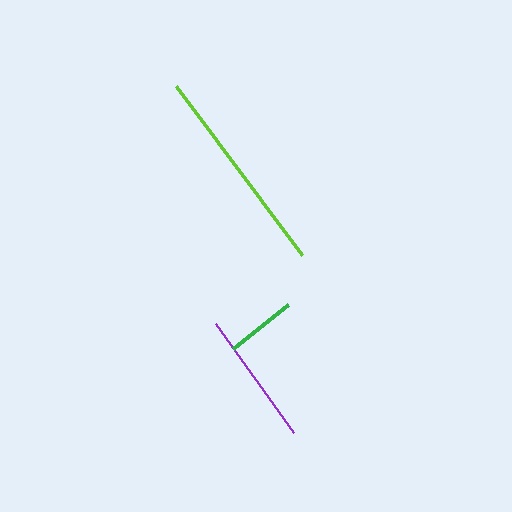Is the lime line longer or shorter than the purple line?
The lime line is longer than the purple line.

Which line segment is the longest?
The lime line is the longest at approximately 211 pixels.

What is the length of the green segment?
The green segment is approximately 70 pixels long.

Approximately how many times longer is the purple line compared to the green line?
The purple line is approximately 1.9 times the length of the green line.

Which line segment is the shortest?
The green line is the shortest at approximately 70 pixels.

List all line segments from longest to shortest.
From longest to shortest: lime, purple, green.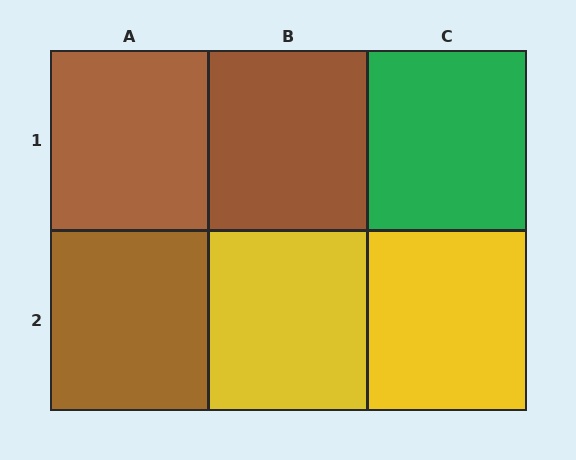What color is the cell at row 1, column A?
Brown.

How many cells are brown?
3 cells are brown.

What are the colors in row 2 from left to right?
Brown, yellow, yellow.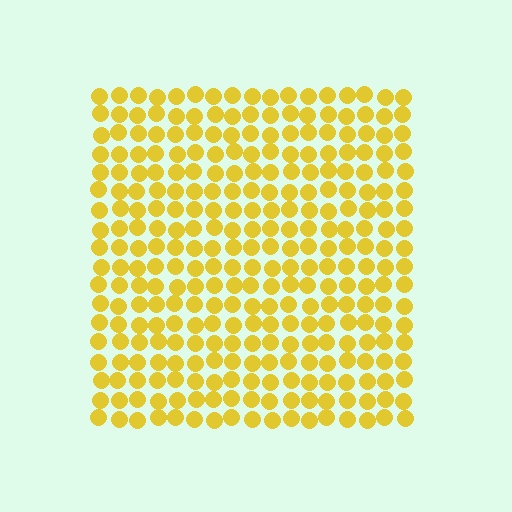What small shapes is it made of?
It is made of small circles.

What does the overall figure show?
The overall figure shows a square.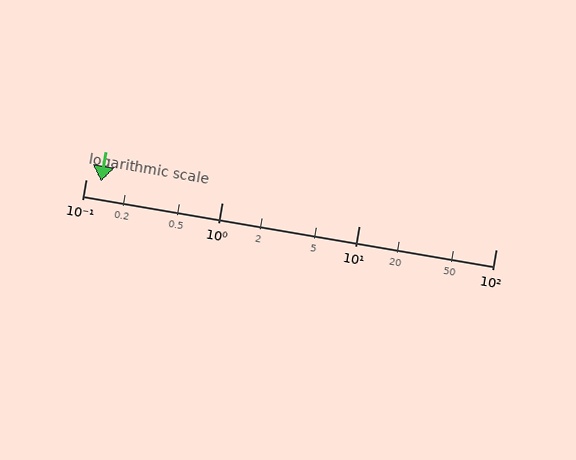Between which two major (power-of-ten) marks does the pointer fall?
The pointer is between 0.1 and 1.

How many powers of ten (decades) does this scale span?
The scale spans 3 decades, from 0.1 to 100.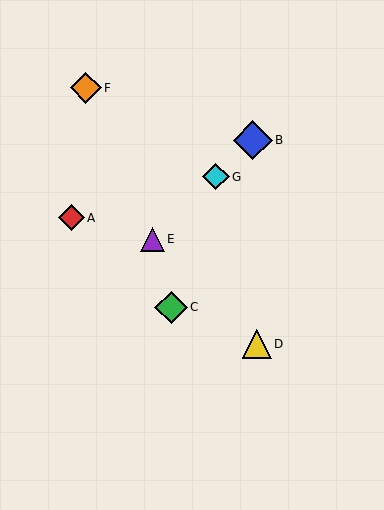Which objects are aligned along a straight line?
Objects B, E, G are aligned along a straight line.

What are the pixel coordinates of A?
Object A is at (72, 218).